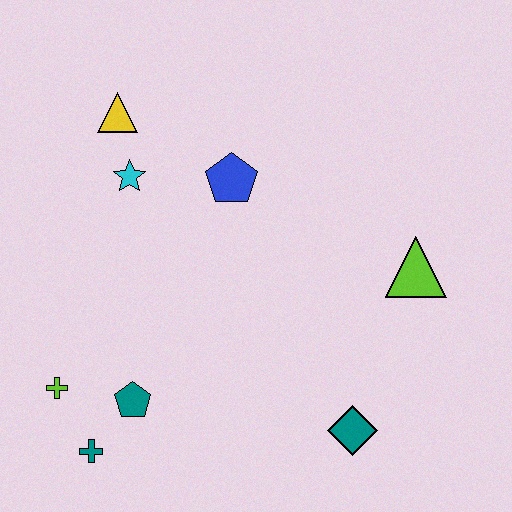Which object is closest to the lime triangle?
The teal diamond is closest to the lime triangle.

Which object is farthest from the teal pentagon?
The lime triangle is farthest from the teal pentagon.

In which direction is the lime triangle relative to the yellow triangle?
The lime triangle is to the right of the yellow triangle.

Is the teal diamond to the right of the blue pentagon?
Yes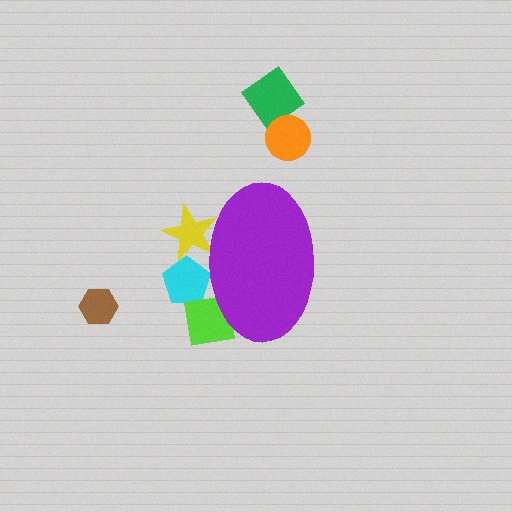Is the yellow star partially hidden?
Yes, the yellow star is partially hidden behind the purple ellipse.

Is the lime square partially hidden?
Yes, the lime square is partially hidden behind the purple ellipse.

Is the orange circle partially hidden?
No, the orange circle is fully visible.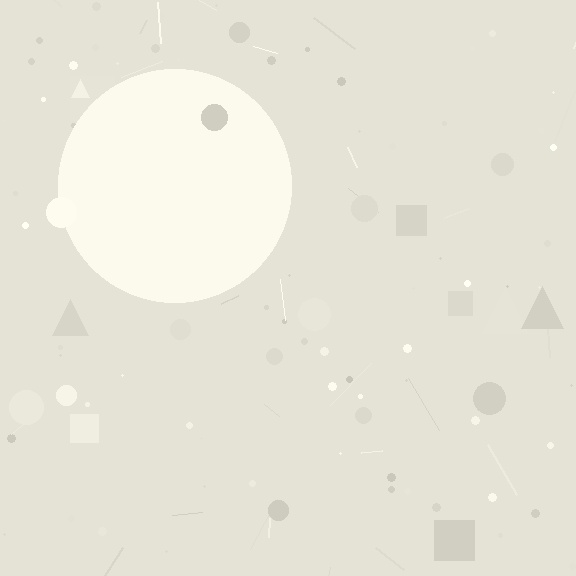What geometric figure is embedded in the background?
A circle is embedded in the background.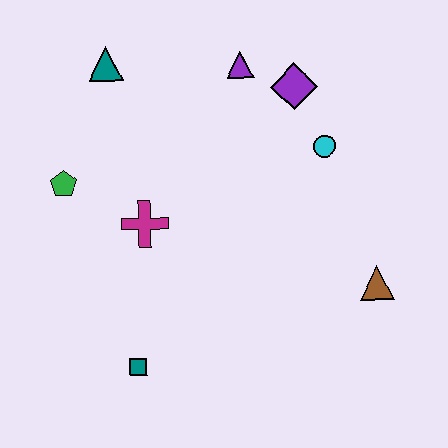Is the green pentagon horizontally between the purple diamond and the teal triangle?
No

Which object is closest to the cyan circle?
The purple diamond is closest to the cyan circle.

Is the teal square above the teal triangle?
No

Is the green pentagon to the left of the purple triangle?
Yes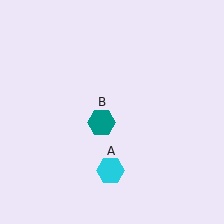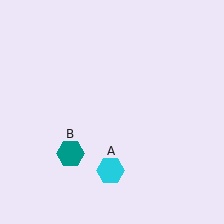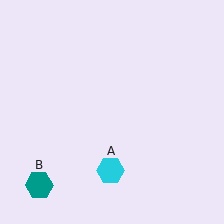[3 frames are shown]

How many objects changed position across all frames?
1 object changed position: teal hexagon (object B).